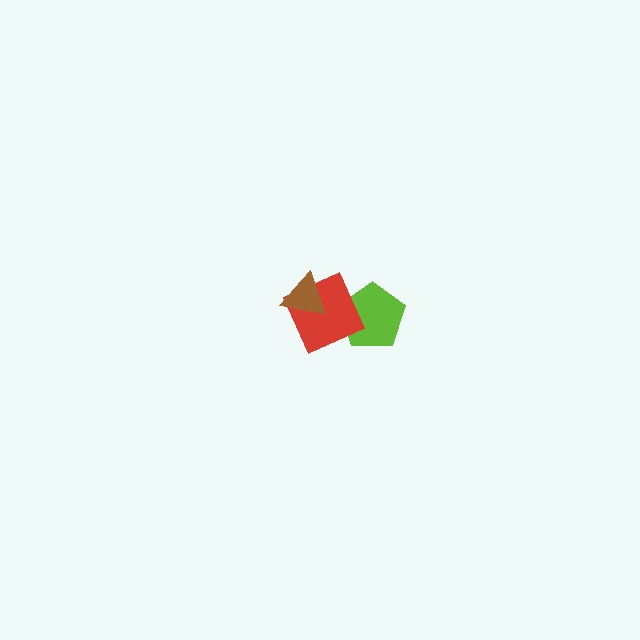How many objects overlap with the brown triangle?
1 object overlaps with the brown triangle.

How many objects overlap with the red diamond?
2 objects overlap with the red diamond.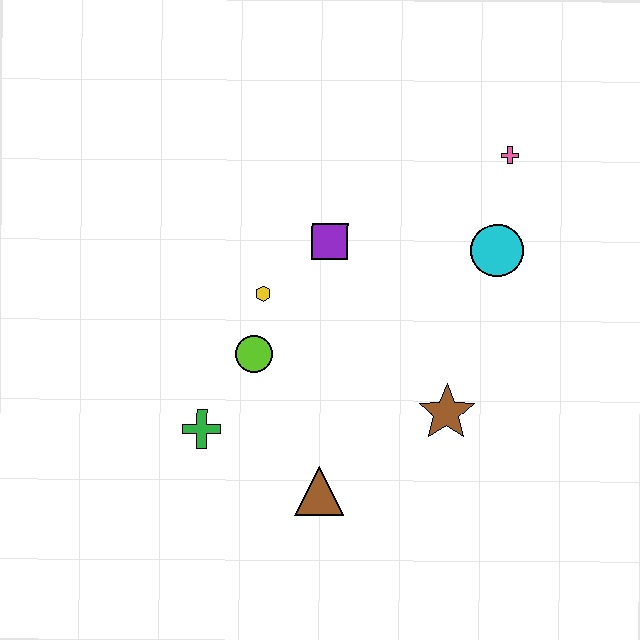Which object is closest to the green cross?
The lime circle is closest to the green cross.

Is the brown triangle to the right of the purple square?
No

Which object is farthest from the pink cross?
The green cross is farthest from the pink cross.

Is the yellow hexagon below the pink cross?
Yes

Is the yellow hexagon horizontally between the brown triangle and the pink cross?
No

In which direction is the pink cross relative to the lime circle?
The pink cross is to the right of the lime circle.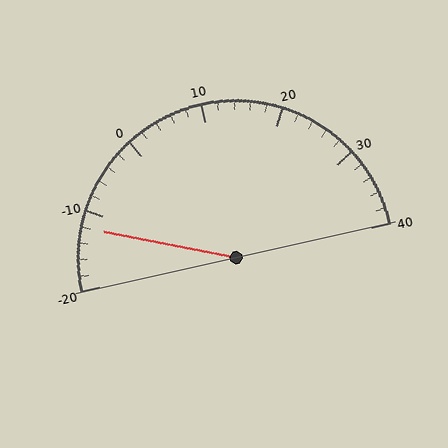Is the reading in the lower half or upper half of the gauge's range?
The reading is in the lower half of the range (-20 to 40).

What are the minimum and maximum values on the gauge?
The gauge ranges from -20 to 40.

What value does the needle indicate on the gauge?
The needle indicates approximately -12.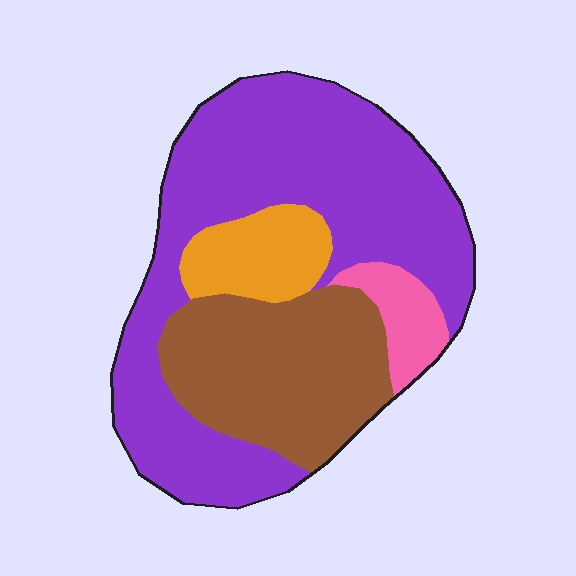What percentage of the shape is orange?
Orange covers around 10% of the shape.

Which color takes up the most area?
Purple, at roughly 55%.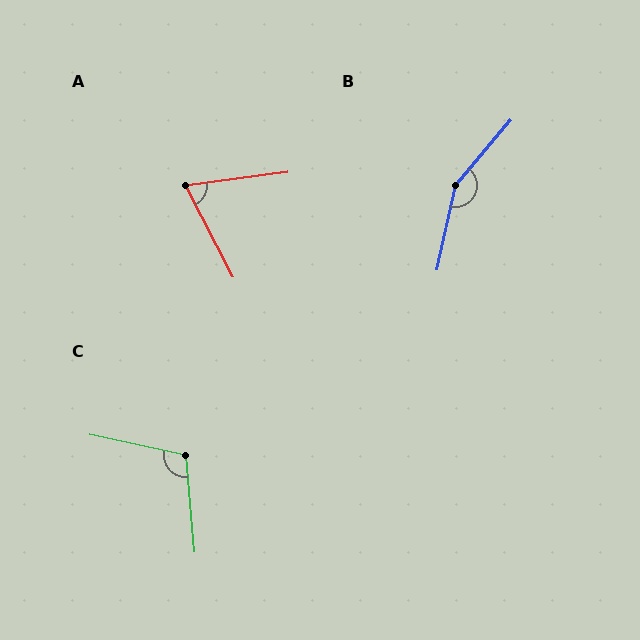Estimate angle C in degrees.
Approximately 107 degrees.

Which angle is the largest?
B, at approximately 152 degrees.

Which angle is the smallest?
A, at approximately 70 degrees.